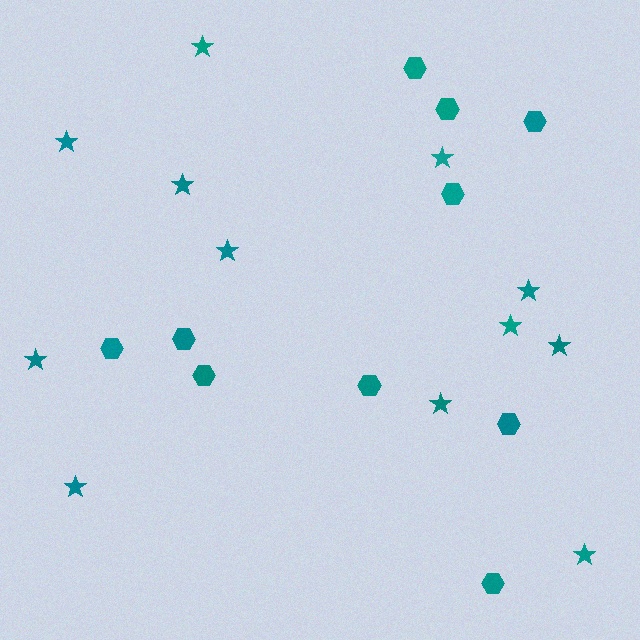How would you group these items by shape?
There are 2 groups: one group of hexagons (10) and one group of stars (12).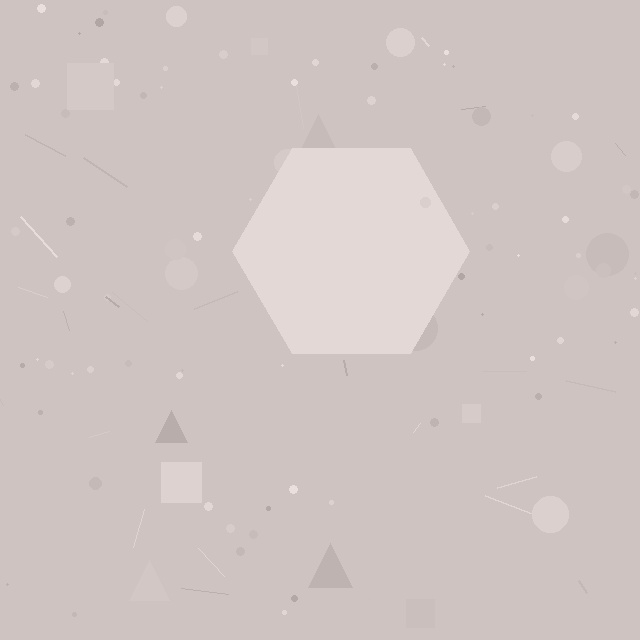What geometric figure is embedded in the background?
A hexagon is embedded in the background.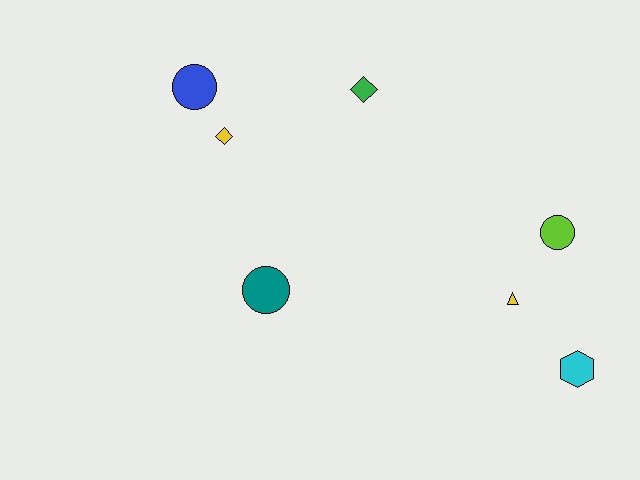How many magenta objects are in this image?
There are no magenta objects.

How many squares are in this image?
There are no squares.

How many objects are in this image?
There are 7 objects.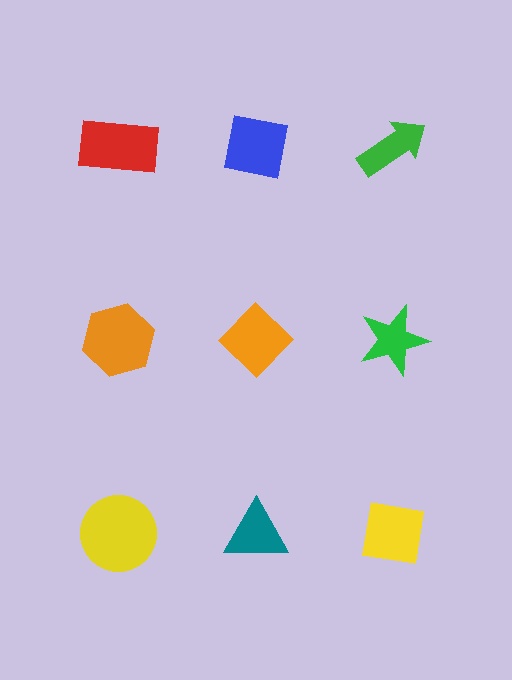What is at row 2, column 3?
A green star.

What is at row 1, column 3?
A green arrow.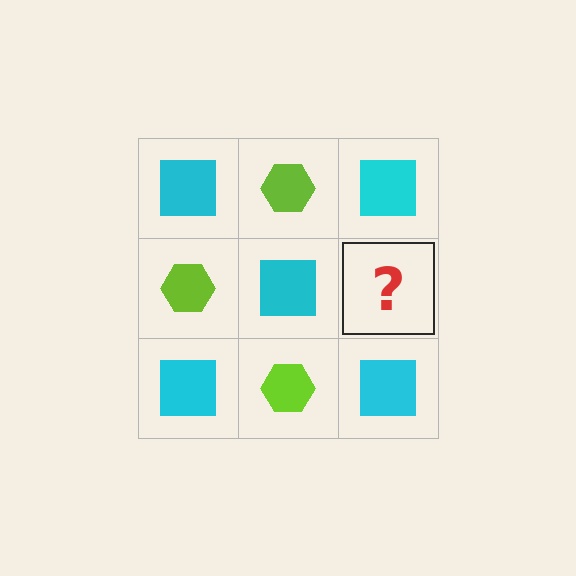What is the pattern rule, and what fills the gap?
The rule is that it alternates cyan square and lime hexagon in a checkerboard pattern. The gap should be filled with a lime hexagon.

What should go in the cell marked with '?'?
The missing cell should contain a lime hexagon.